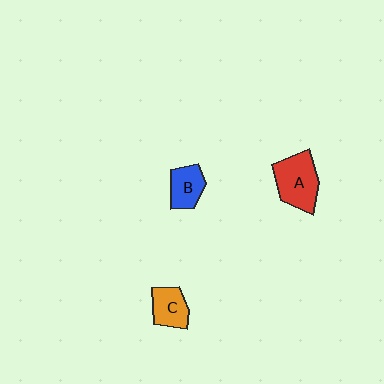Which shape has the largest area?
Shape A (red).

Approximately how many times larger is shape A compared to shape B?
Approximately 1.6 times.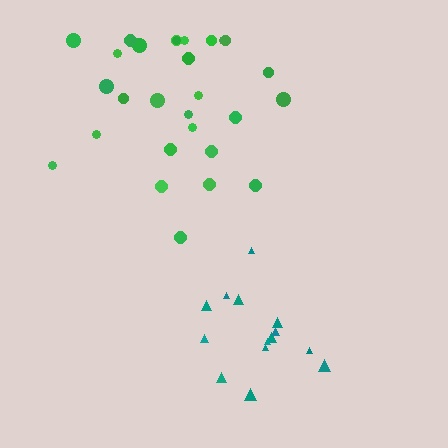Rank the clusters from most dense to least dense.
teal, green.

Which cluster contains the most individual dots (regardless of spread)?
Green (28).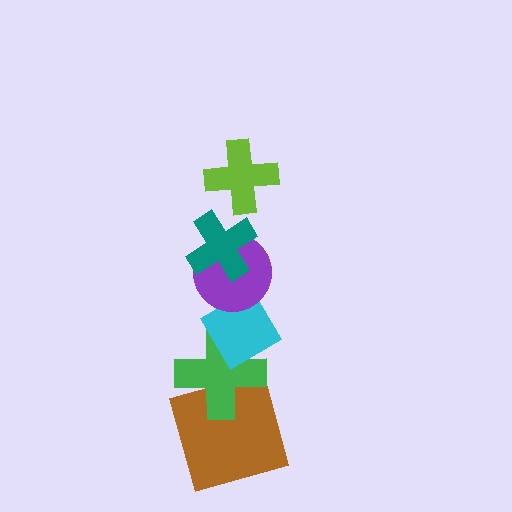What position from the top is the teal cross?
The teal cross is 2nd from the top.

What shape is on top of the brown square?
The green cross is on top of the brown square.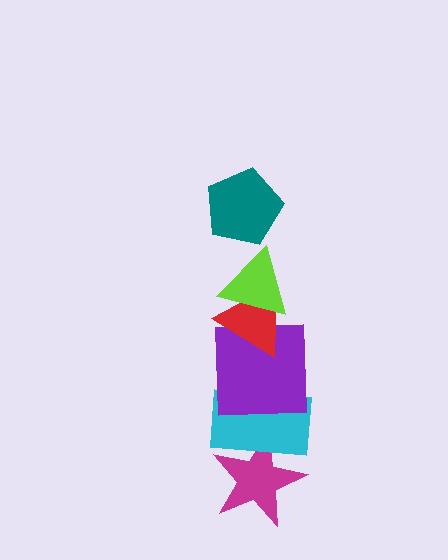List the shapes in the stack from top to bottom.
From top to bottom: the teal pentagon, the lime triangle, the red triangle, the purple square, the cyan rectangle, the magenta star.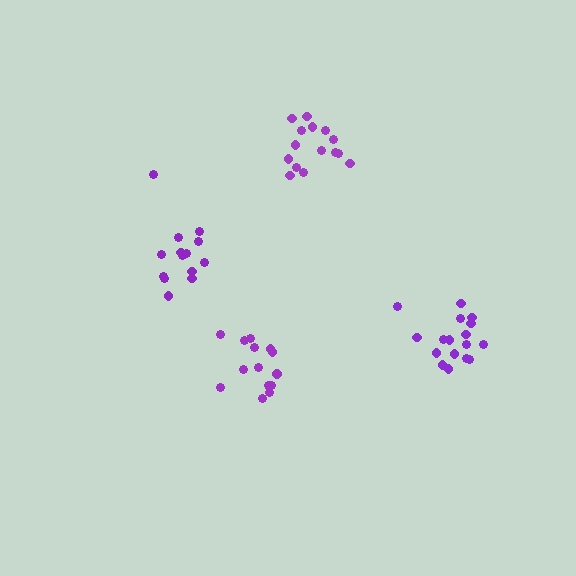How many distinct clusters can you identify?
There are 4 distinct clusters.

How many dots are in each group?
Group 1: 14 dots, Group 2: 14 dots, Group 3: 17 dots, Group 4: 15 dots (60 total).